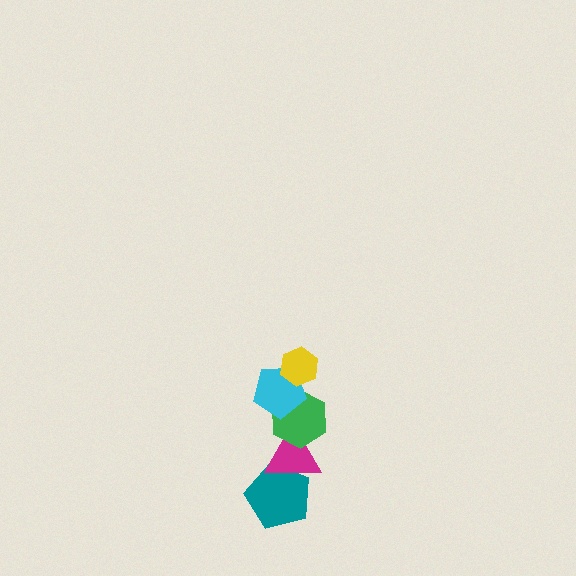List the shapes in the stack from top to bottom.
From top to bottom: the yellow hexagon, the cyan pentagon, the green hexagon, the magenta triangle, the teal pentagon.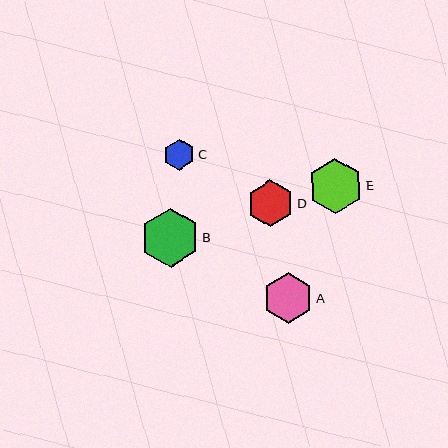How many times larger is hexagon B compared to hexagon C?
Hexagon B is approximately 1.9 times the size of hexagon C.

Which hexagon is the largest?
Hexagon B is the largest with a size of approximately 59 pixels.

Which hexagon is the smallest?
Hexagon C is the smallest with a size of approximately 31 pixels.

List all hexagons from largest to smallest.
From largest to smallest: B, E, A, D, C.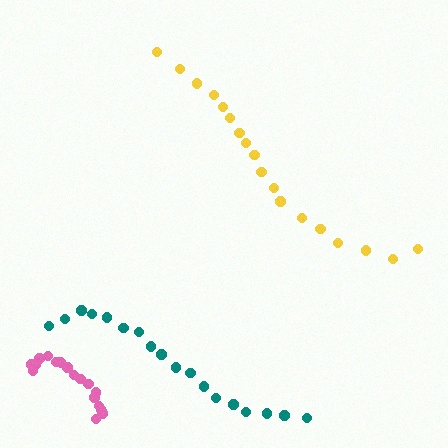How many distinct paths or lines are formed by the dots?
There are 3 distinct paths.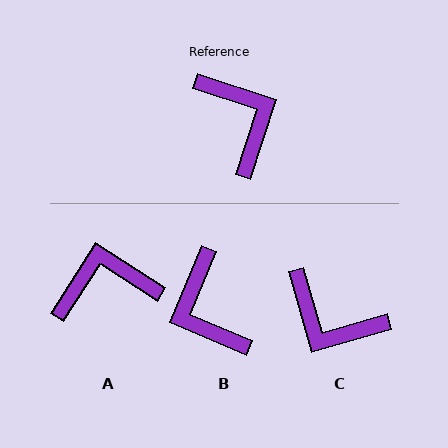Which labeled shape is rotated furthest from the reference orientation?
B, about 175 degrees away.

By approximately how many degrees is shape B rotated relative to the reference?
Approximately 175 degrees counter-clockwise.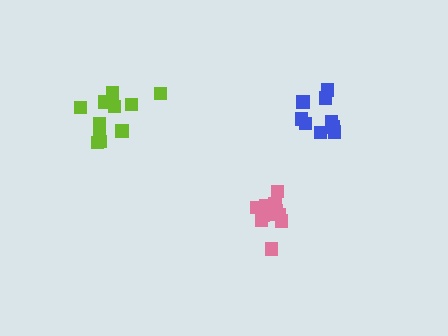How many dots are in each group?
Group 1: 9 dots, Group 2: 12 dots, Group 3: 11 dots (32 total).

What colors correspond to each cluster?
The clusters are colored: blue, pink, lime.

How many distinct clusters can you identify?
There are 3 distinct clusters.